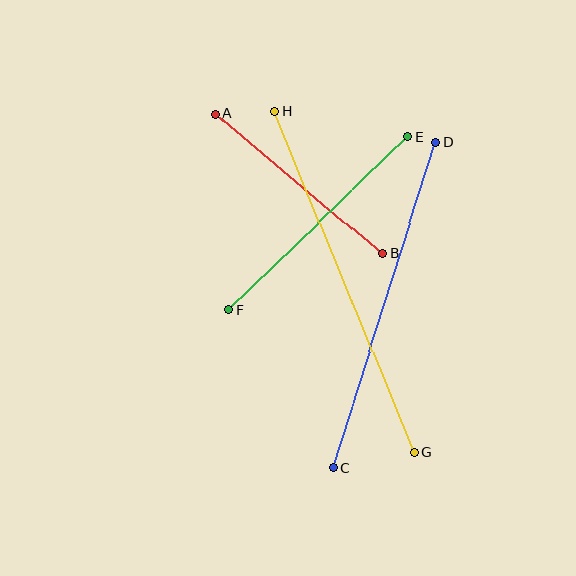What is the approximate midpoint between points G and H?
The midpoint is at approximately (344, 282) pixels.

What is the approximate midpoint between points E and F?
The midpoint is at approximately (318, 224) pixels.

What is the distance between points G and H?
The distance is approximately 369 pixels.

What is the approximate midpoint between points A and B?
The midpoint is at approximately (299, 184) pixels.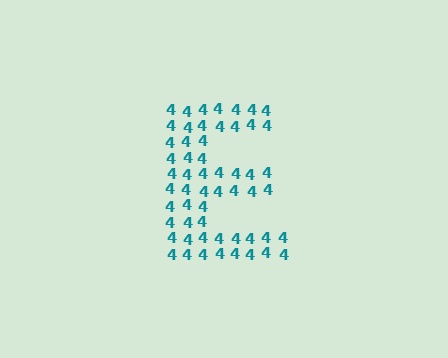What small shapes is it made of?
It is made of small digit 4's.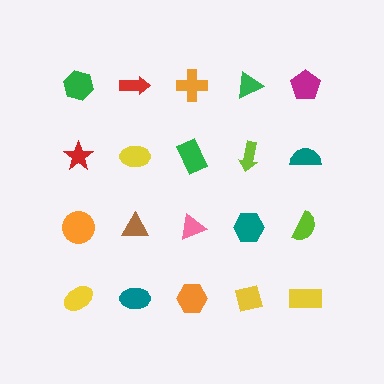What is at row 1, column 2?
A red arrow.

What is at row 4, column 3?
An orange hexagon.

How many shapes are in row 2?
5 shapes.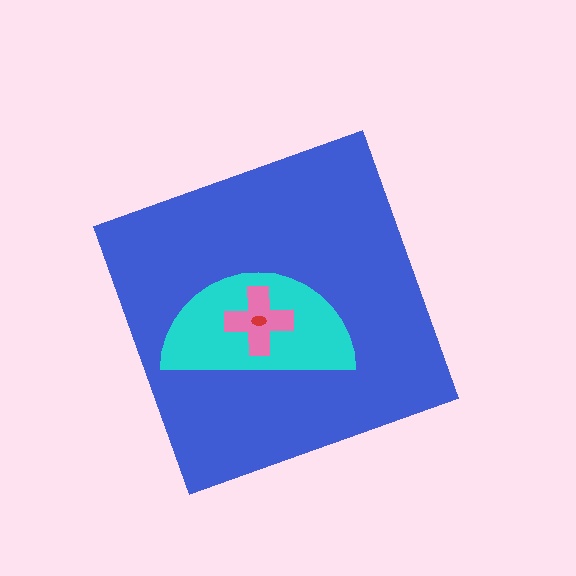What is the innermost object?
The red ellipse.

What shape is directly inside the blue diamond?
The cyan semicircle.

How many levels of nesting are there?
4.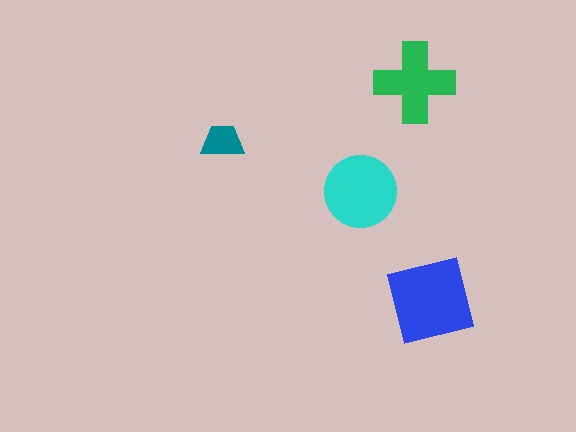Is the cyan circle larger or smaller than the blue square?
Smaller.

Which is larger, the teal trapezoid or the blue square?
The blue square.